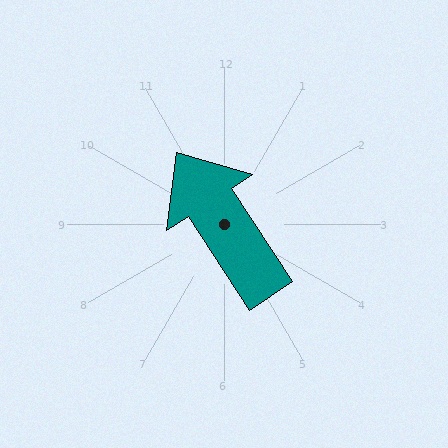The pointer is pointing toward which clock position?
Roughly 11 o'clock.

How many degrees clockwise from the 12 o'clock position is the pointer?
Approximately 327 degrees.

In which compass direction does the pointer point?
Northwest.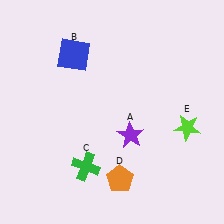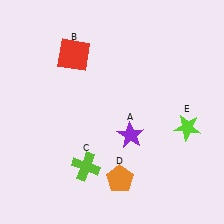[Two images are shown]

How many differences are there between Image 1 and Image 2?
There are 2 differences between the two images.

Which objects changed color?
B changed from blue to red. C changed from green to lime.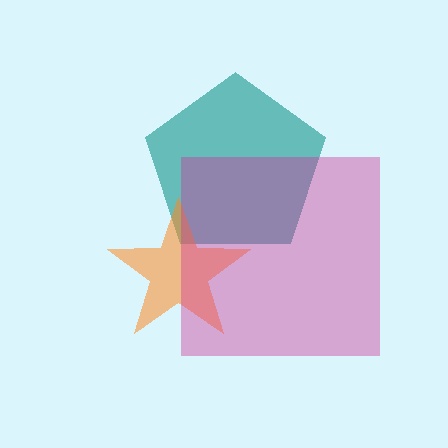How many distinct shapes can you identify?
There are 3 distinct shapes: a teal pentagon, an orange star, a magenta square.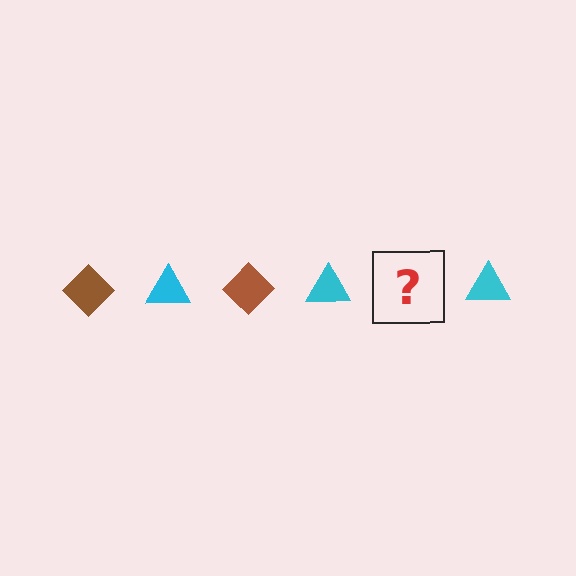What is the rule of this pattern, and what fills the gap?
The rule is that the pattern alternates between brown diamond and cyan triangle. The gap should be filled with a brown diamond.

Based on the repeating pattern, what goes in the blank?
The blank should be a brown diamond.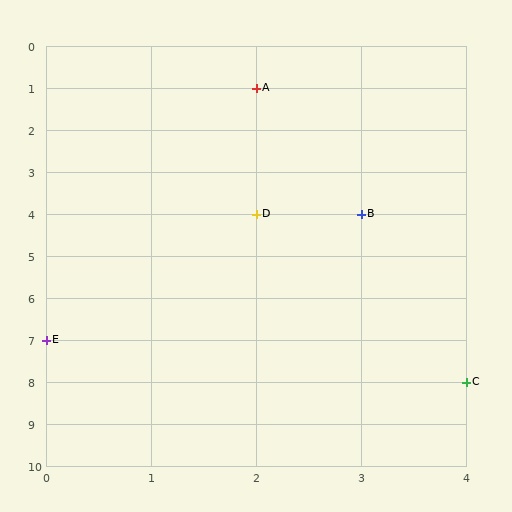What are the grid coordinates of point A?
Point A is at grid coordinates (2, 1).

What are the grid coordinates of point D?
Point D is at grid coordinates (2, 4).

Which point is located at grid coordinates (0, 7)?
Point E is at (0, 7).